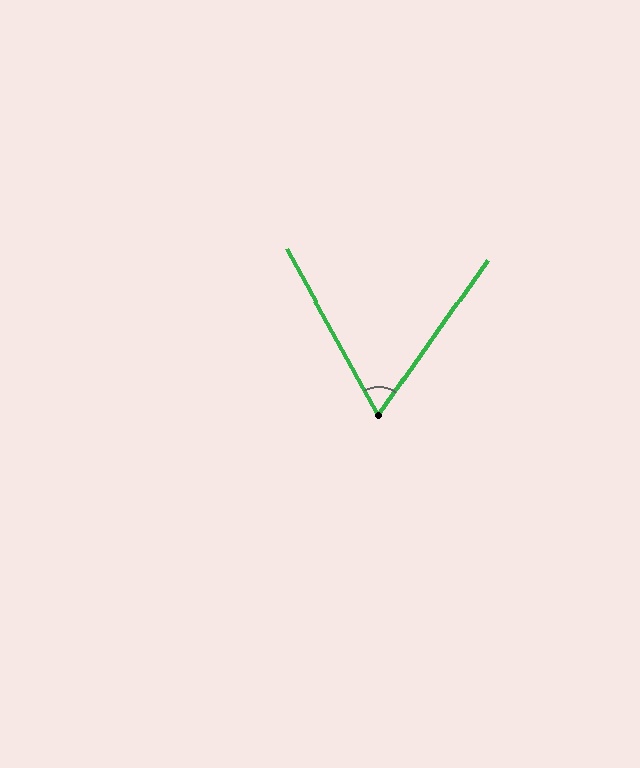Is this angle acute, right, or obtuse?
It is acute.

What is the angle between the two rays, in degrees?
Approximately 64 degrees.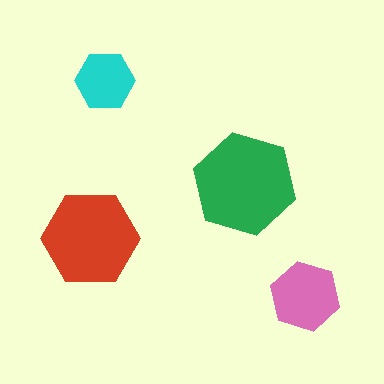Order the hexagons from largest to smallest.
the green one, the red one, the pink one, the cyan one.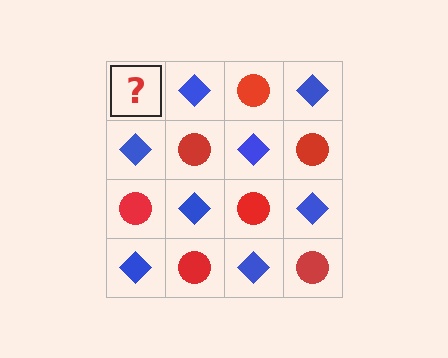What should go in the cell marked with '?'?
The missing cell should contain a red circle.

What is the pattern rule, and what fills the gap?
The rule is that it alternates red circle and blue diamond in a checkerboard pattern. The gap should be filled with a red circle.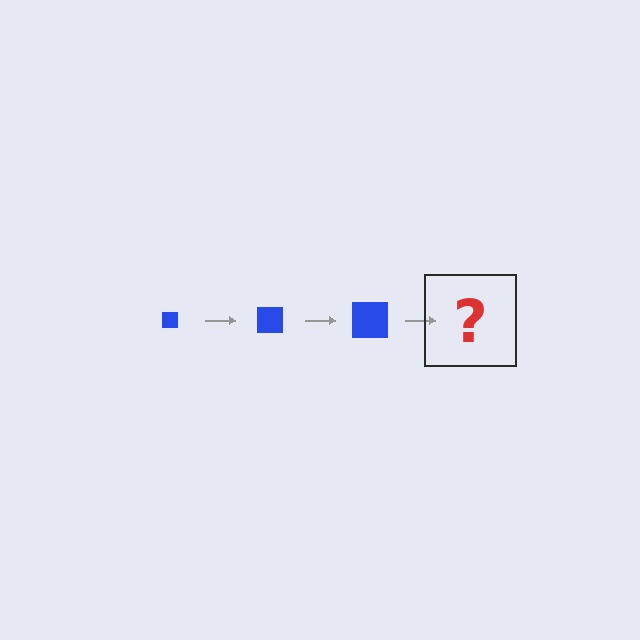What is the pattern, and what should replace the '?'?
The pattern is that the square gets progressively larger each step. The '?' should be a blue square, larger than the previous one.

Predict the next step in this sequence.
The next step is a blue square, larger than the previous one.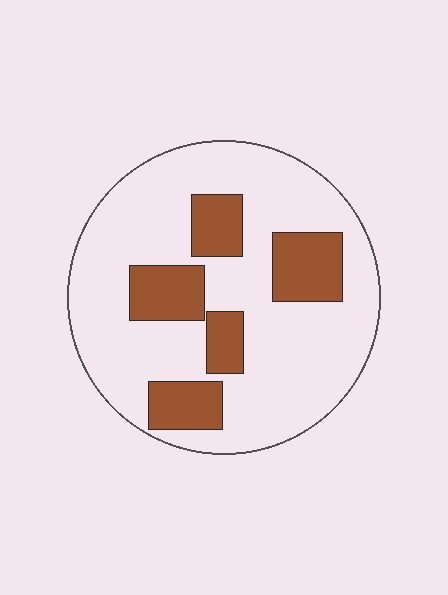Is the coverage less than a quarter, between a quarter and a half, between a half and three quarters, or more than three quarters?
Less than a quarter.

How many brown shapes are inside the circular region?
5.